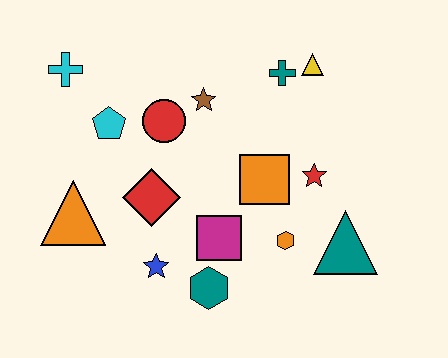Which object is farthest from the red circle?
The teal triangle is farthest from the red circle.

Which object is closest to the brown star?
The red circle is closest to the brown star.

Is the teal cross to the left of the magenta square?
No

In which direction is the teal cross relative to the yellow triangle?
The teal cross is to the left of the yellow triangle.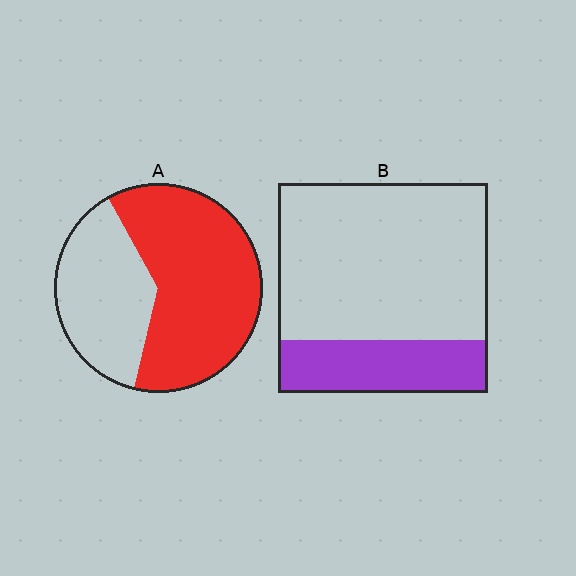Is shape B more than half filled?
No.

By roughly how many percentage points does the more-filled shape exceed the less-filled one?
By roughly 35 percentage points (A over B).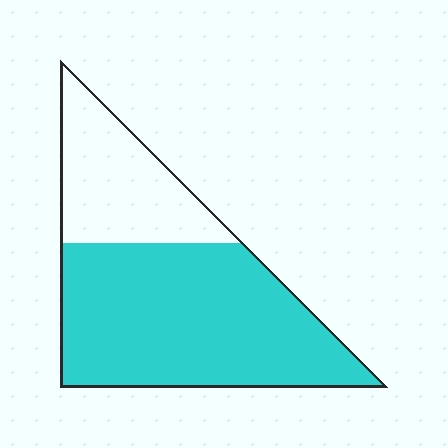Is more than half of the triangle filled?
Yes.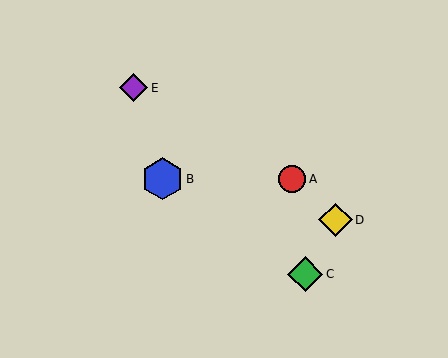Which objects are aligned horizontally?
Objects A, B are aligned horizontally.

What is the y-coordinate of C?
Object C is at y≈274.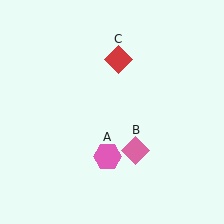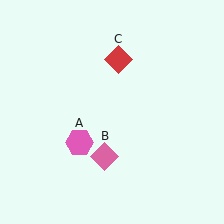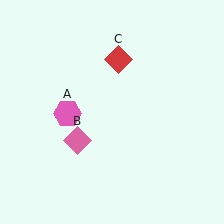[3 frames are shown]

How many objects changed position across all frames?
2 objects changed position: pink hexagon (object A), pink diamond (object B).